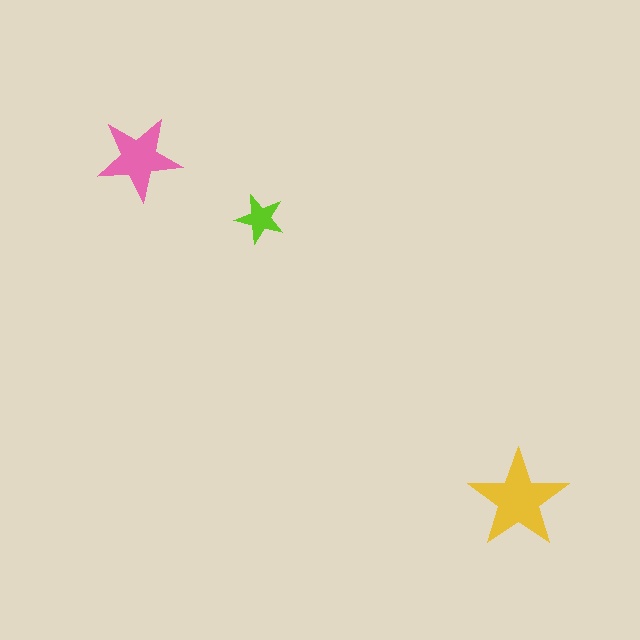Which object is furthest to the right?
The yellow star is rightmost.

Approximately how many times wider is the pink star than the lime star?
About 1.5 times wider.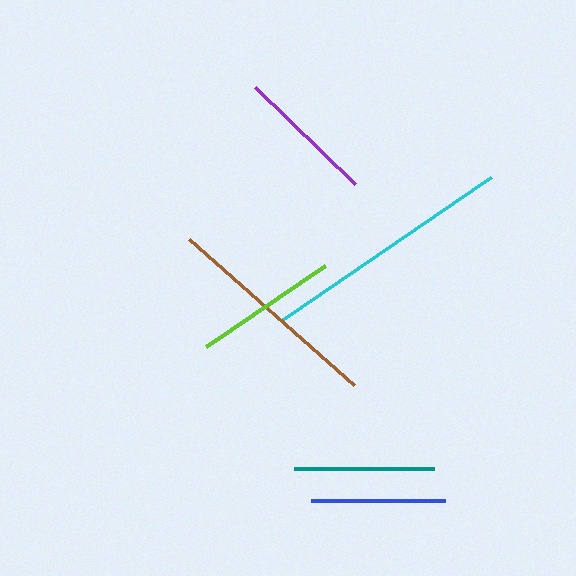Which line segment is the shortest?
The blue line is the shortest at approximately 134 pixels.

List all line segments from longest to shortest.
From longest to shortest: cyan, brown, lime, teal, purple, blue.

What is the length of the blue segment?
The blue segment is approximately 134 pixels long.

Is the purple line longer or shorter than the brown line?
The brown line is longer than the purple line.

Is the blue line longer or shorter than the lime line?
The lime line is longer than the blue line.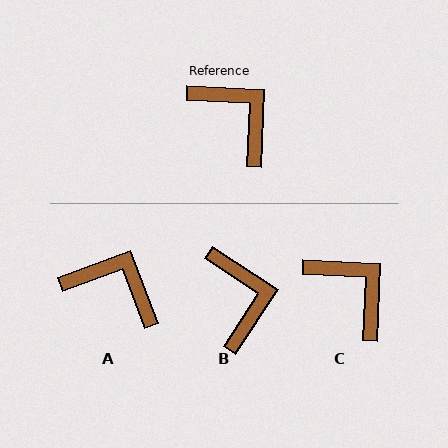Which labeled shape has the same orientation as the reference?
C.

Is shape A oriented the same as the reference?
No, it is off by about 24 degrees.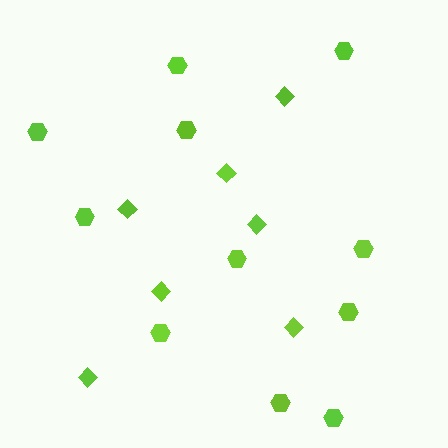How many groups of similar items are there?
There are 2 groups: one group of diamonds (7) and one group of hexagons (11).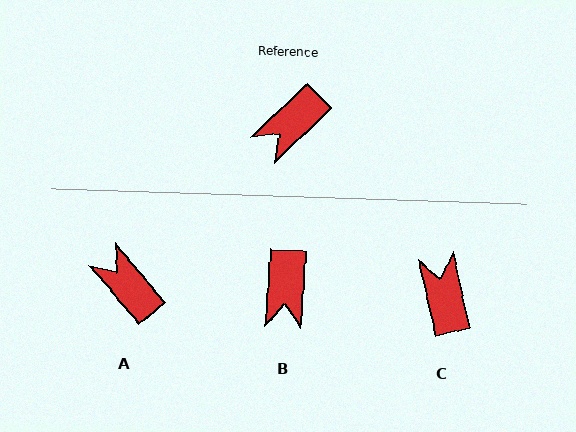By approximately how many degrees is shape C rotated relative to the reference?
Approximately 121 degrees clockwise.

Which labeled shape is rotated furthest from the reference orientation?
C, about 121 degrees away.